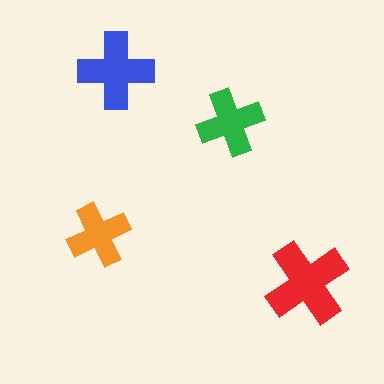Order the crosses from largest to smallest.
the red one, the blue one, the green one, the orange one.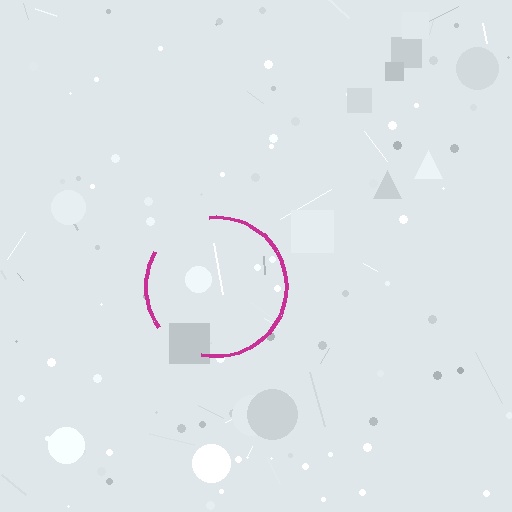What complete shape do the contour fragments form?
The contour fragments form a circle.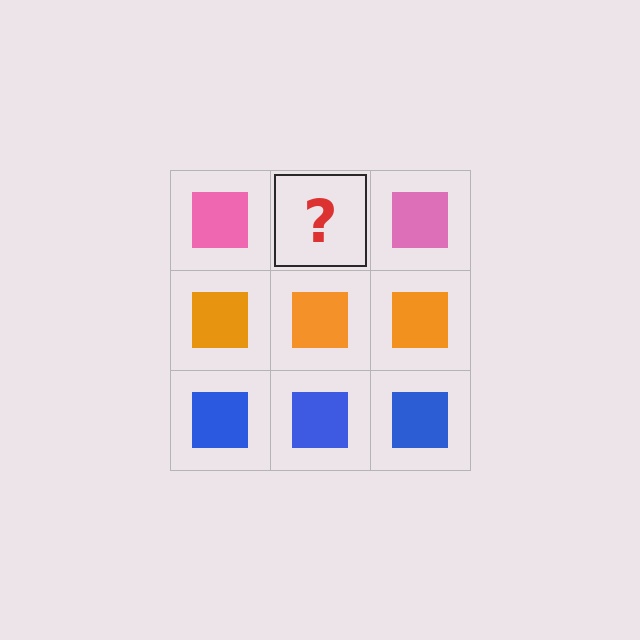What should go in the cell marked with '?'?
The missing cell should contain a pink square.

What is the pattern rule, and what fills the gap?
The rule is that each row has a consistent color. The gap should be filled with a pink square.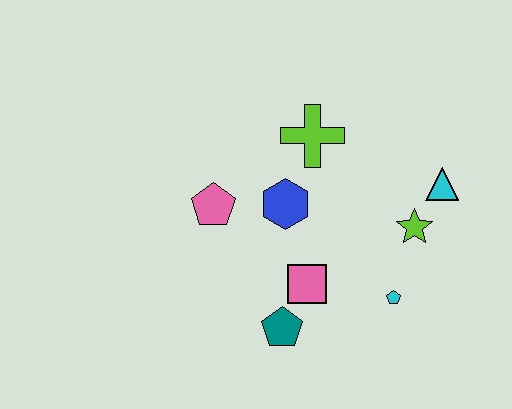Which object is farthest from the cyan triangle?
The pink pentagon is farthest from the cyan triangle.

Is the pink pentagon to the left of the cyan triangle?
Yes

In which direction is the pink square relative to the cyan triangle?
The pink square is to the left of the cyan triangle.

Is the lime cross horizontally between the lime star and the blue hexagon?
Yes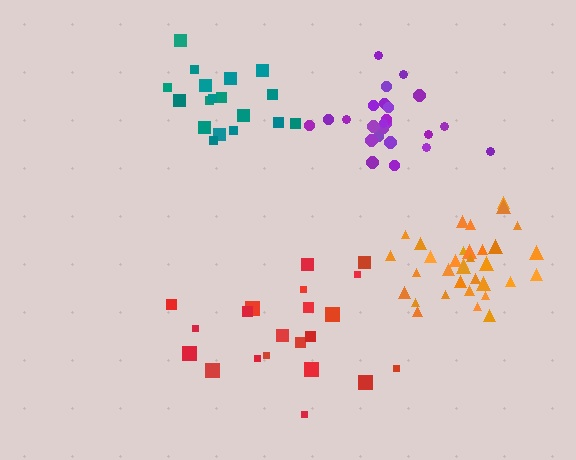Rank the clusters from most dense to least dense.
orange, teal, purple, red.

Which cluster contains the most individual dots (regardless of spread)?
Orange (35).